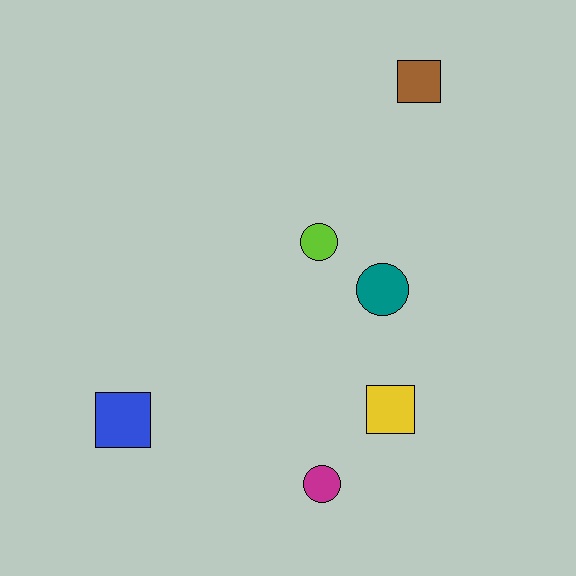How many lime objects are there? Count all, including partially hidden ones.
There is 1 lime object.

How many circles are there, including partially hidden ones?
There are 3 circles.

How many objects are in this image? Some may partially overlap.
There are 6 objects.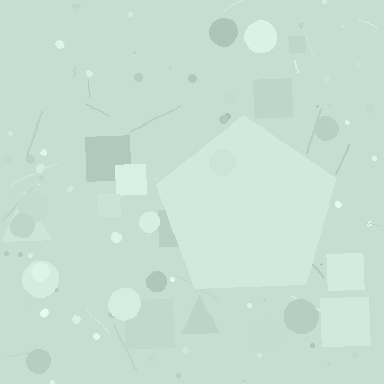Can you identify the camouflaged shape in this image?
The camouflaged shape is a pentagon.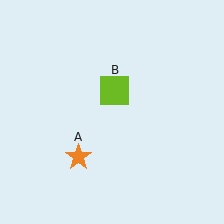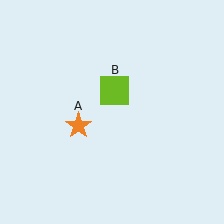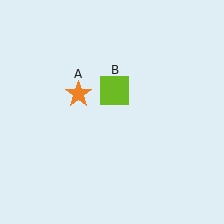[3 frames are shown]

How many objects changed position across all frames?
1 object changed position: orange star (object A).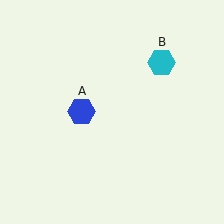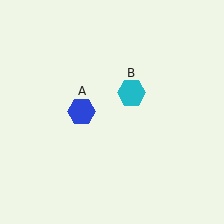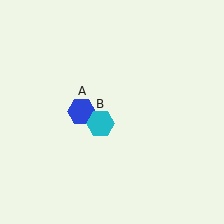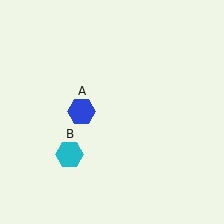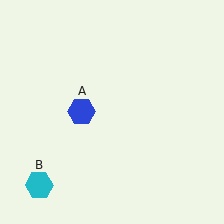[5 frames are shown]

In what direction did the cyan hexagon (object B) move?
The cyan hexagon (object B) moved down and to the left.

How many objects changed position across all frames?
1 object changed position: cyan hexagon (object B).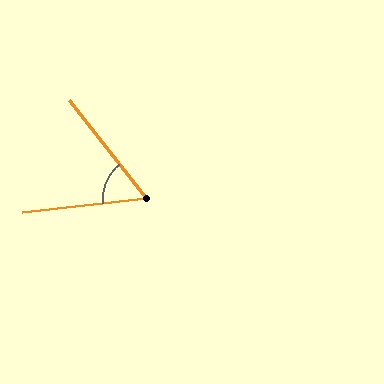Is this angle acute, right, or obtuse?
It is acute.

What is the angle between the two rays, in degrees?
Approximately 58 degrees.